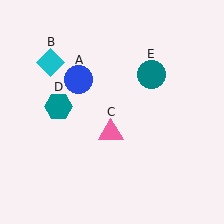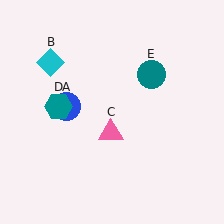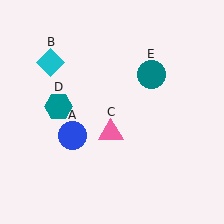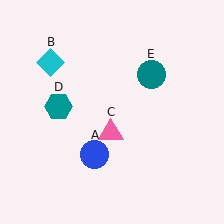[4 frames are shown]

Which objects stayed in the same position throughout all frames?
Cyan diamond (object B) and pink triangle (object C) and teal hexagon (object D) and teal circle (object E) remained stationary.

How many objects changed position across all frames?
1 object changed position: blue circle (object A).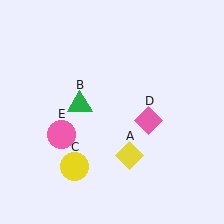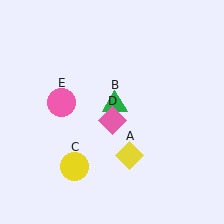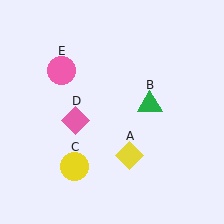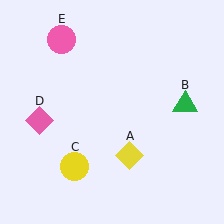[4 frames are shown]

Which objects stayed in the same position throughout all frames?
Yellow diamond (object A) and yellow circle (object C) remained stationary.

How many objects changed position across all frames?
3 objects changed position: green triangle (object B), pink diamond (object D), pink circle (object E).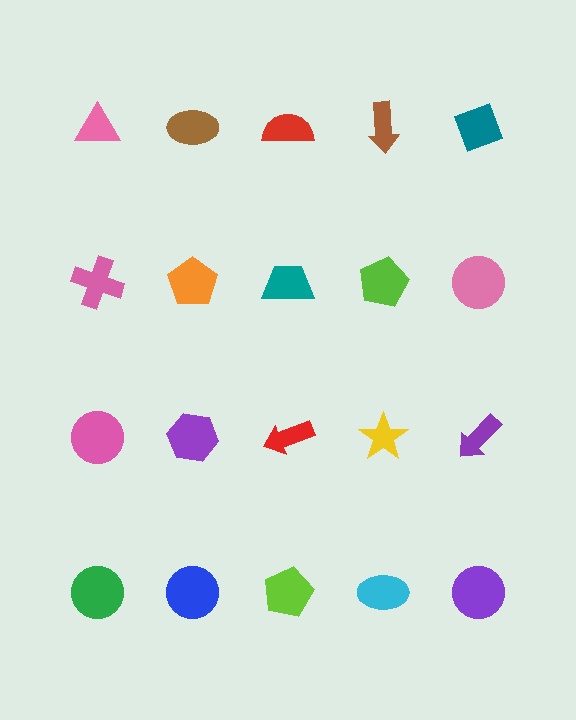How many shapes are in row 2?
5 shapes.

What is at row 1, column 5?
A teal diamond.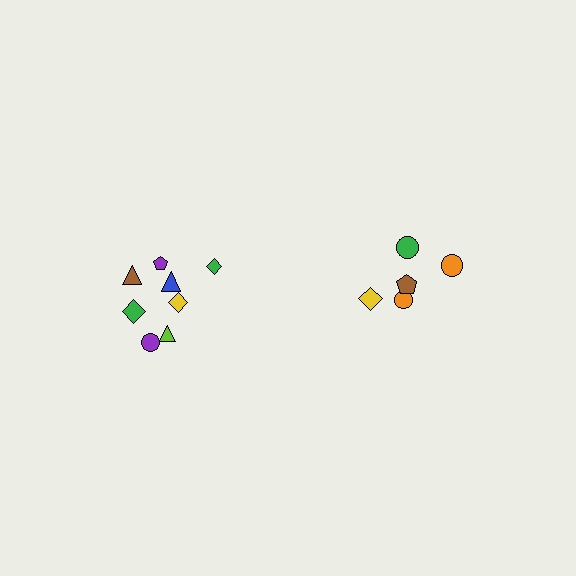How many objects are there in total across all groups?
There are 13 objects.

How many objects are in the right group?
There are 5 objects.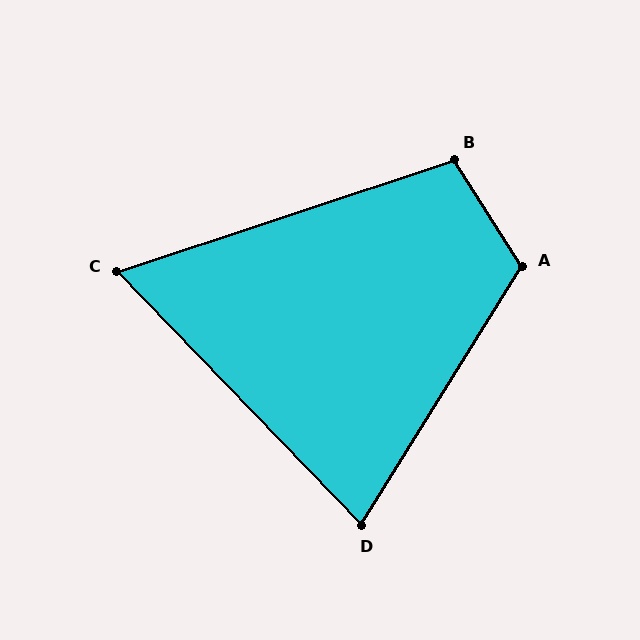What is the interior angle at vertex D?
Approximately 76 degrees (acute).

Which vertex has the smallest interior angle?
C, at approximately 64 degrees.